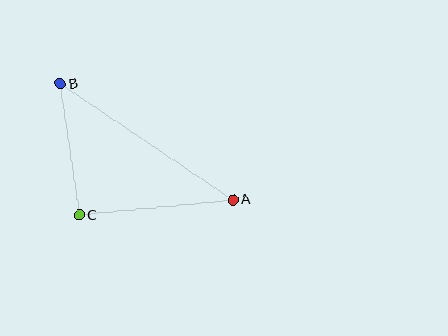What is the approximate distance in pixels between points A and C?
The distance between A and C is approximately 154 pixels.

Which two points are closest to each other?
Points B and C are closest to each other.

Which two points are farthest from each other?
Points A and B are farthest from each other.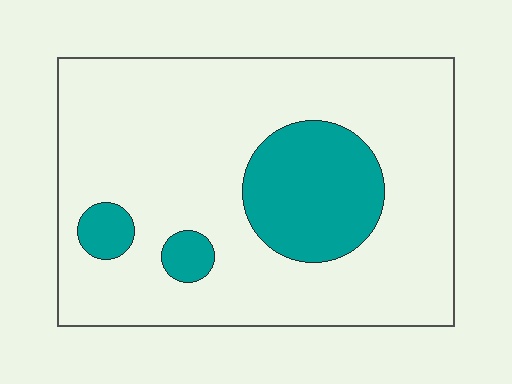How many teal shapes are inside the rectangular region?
3.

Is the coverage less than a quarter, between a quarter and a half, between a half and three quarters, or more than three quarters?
Less than a quarter.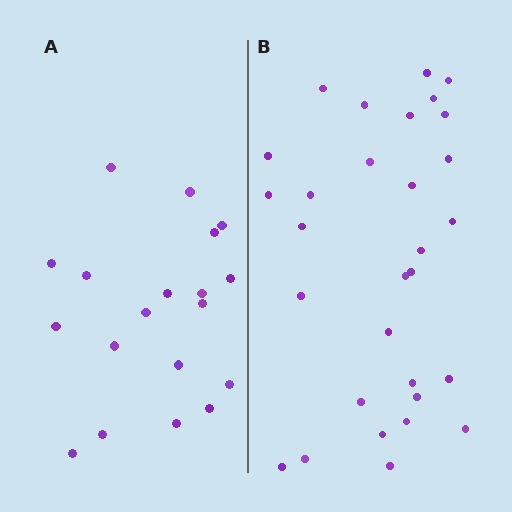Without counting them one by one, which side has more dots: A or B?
Region B (the right region) has more dots.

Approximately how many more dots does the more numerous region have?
Region B has roughly 12 or so more dots than region A.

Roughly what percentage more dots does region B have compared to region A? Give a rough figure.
About 60% more.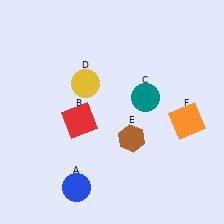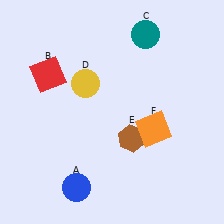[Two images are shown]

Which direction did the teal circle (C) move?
The teal circle (C) moved up.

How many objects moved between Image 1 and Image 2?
3 objects moved between the two images.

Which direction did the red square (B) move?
The red square (B) moved up.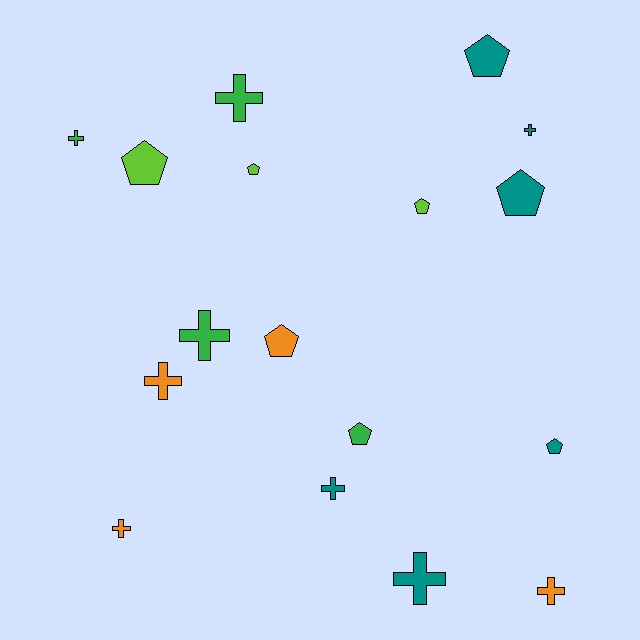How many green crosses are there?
There are 3 green crosses.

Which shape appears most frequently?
Cross, with 9 objects.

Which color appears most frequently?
Teal, with 6 objects.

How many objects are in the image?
There are 17 objects.